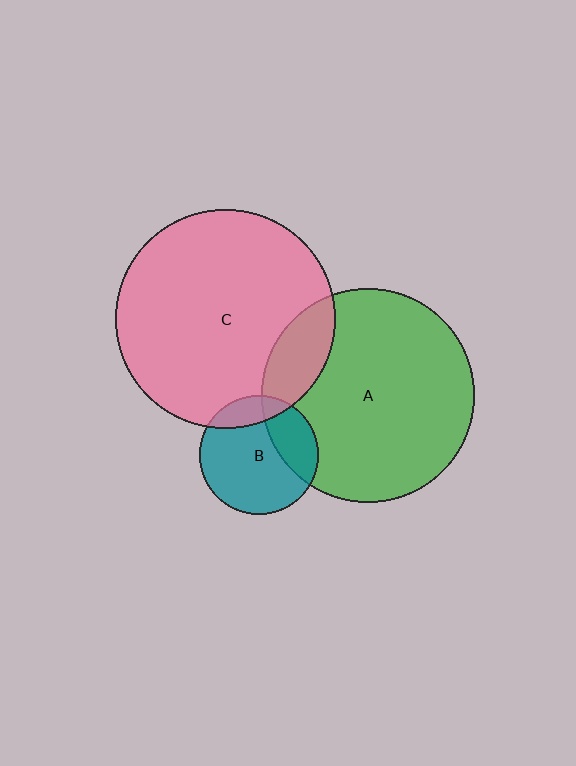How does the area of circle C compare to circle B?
Approximately 3.4 times.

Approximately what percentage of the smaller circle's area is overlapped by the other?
Approximately 25%.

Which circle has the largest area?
Circle C (pink).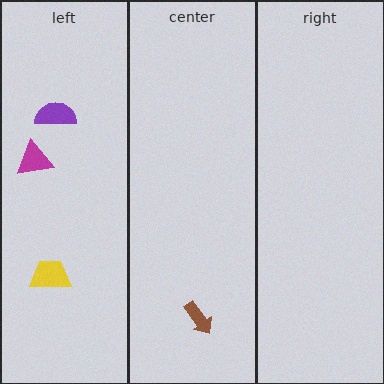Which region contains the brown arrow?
The center region.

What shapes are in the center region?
The brown arrow.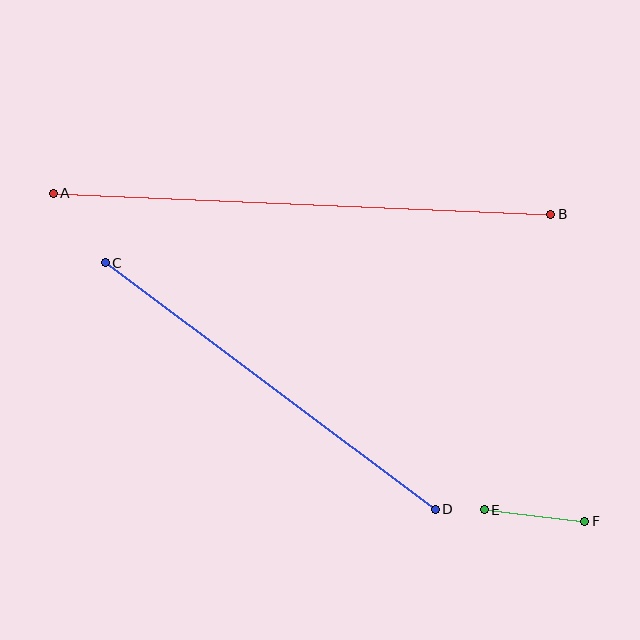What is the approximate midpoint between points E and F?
The midpoint is at approximately (535, 515) pixels.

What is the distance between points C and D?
The distance is approximately 412 pixels.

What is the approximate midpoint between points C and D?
The midpoint is at approximately (270, 386) pixels.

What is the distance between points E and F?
The distance is approximately 101 pixels.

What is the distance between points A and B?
The distance is approximately 498 pixels.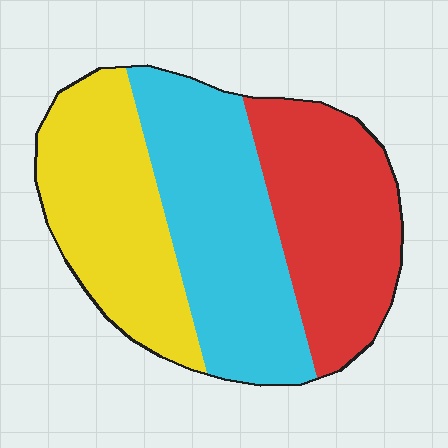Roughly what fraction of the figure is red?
Red takes up about one third (1/3) of the figure.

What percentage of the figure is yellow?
Yellow covers roughly 30% of the figure.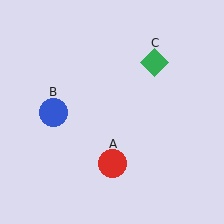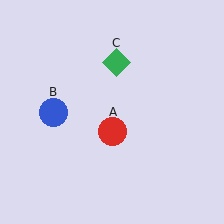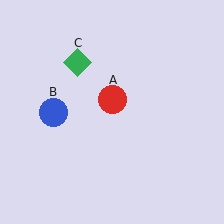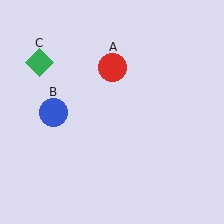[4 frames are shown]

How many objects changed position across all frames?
2 objects changed position: red circle (object A), green diamond (object C).